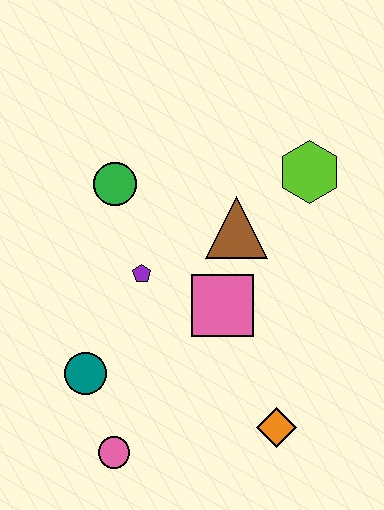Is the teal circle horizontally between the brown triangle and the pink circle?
No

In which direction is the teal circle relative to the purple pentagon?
The teal circle is below the purple pentagon.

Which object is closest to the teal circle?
The pink circle is closest to the teal circle.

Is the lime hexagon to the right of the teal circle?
Yes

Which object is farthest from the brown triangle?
The pink circle is farthest from the brown triangle.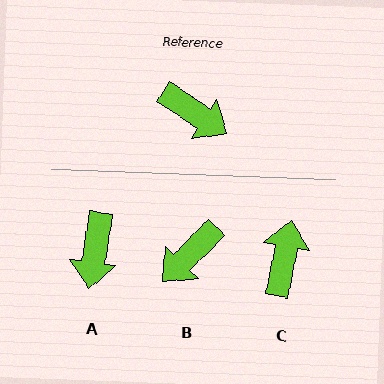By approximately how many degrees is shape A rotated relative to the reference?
Approximately 66 degrees clockwise.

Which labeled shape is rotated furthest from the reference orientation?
C, about 112 degrees away.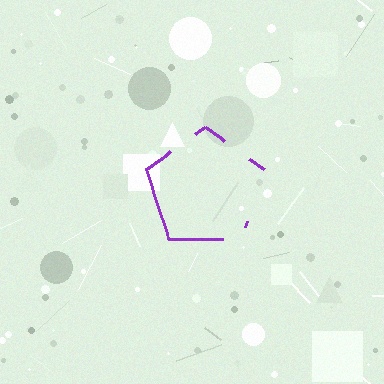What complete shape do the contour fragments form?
The contour fragments form a pentagon.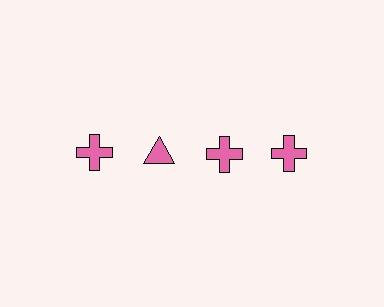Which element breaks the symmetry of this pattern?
The pink triangle in the top row, second from left column breaks the symmetry. All other shapes are pink crosses.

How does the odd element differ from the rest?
It has a different shape: triangle instead of cross.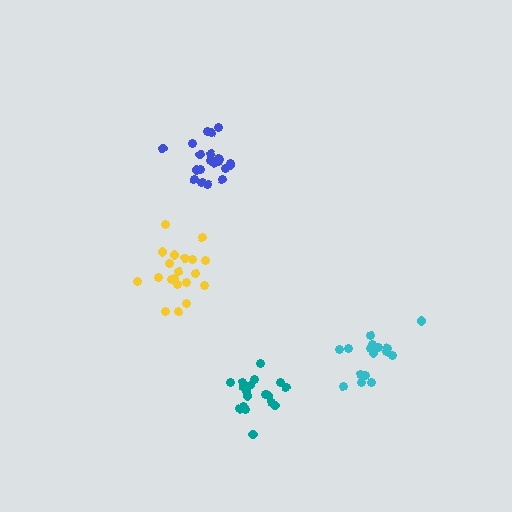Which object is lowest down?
The teal cluster is bottommost.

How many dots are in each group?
Group 1: 16 dots, Group 2: 18 dots, Group 3: 20 dots, Group 4: 21 dots (75 total).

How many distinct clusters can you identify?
There are 4 distinct clusters.